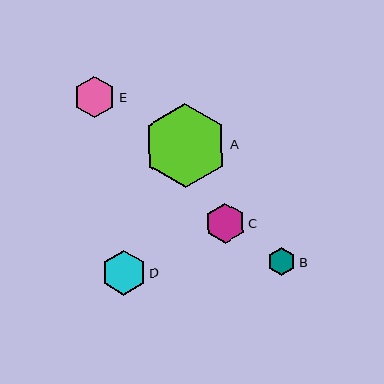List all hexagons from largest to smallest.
From largest to smallest: A, D, E, C, B.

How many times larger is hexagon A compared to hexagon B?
Hexagon A is approximately 3.0 times the size of hexagon B.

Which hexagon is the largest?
Hexagon A is the largest with a size of approximately 84 pixels.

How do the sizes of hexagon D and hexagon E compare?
Hexagon D and hexagon E are approximately the same size.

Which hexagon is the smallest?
Hexagon B is the smallest with a size of approximately 28 pixels.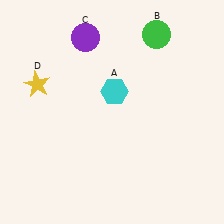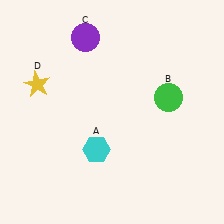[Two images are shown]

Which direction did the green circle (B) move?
The green circle (B) moved down.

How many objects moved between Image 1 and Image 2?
2 objects moved between the two images.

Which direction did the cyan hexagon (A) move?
The cyan hexagon (A) moved down.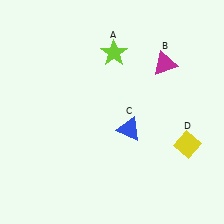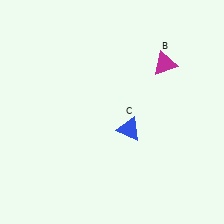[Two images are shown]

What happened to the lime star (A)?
The lime star (A) was removed in Image 2. It was in the top-right area of Image 1.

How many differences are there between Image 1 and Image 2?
There are 2 differences between the two images.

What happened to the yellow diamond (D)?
The yellow diamond (D) was removed in Image 2. It was in the bottom-right area of Image 1.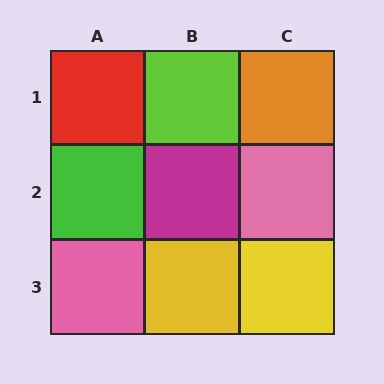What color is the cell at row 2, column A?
Green.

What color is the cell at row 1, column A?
Red.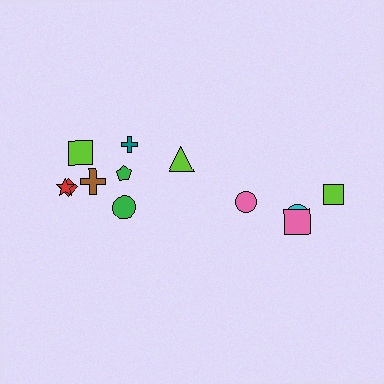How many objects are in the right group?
There are 5 objects.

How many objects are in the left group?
There are 7 objects.